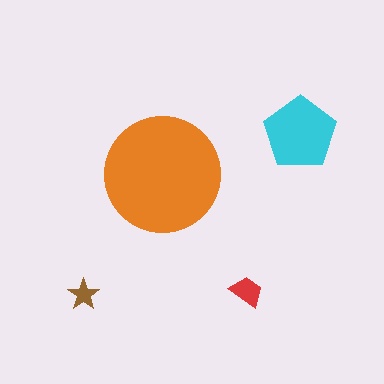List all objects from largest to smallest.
The orange circle, the cyan pentagon, the red trapezoid, the brown star.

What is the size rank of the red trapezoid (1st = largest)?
3rd.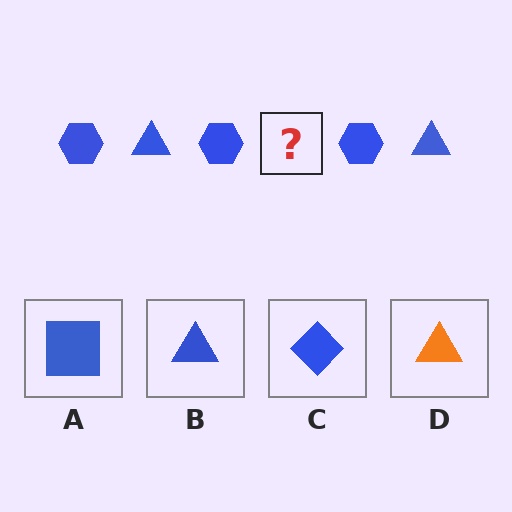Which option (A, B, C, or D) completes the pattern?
B.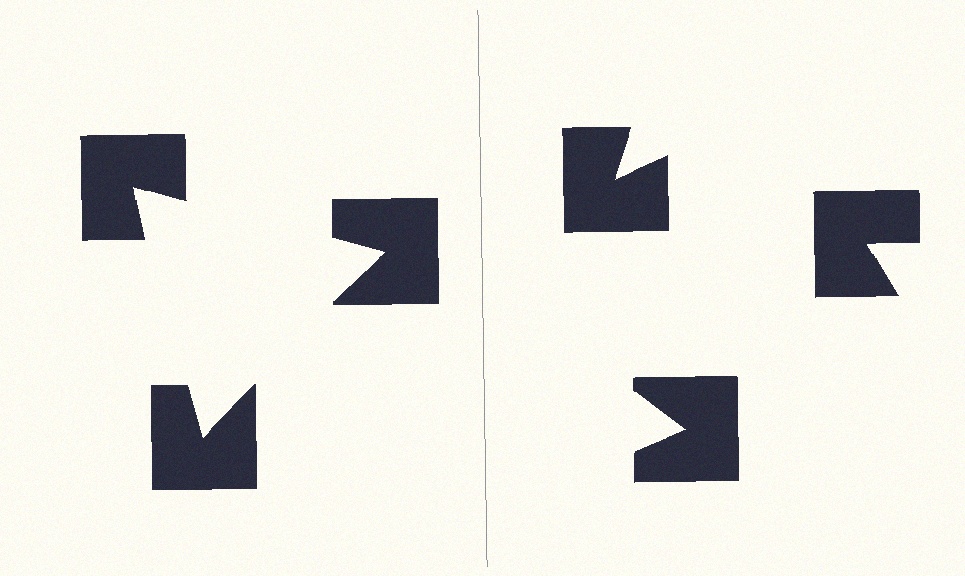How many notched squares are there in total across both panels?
6 — 3 on each side.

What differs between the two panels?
The notched squares are positioned identically on both sides; only the wedge orientations differ. On the left they align to a triangle; on the right they are misaligned.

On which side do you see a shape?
An illusory triangle appears on the left side. On the right side the wedge cuts are rotated, so no coherent shape forms.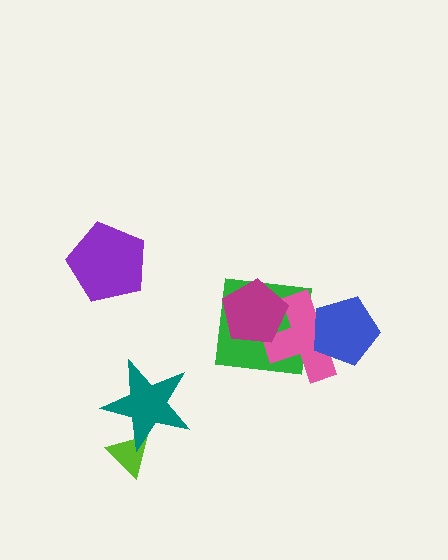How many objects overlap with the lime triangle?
1 object overlaps with the lime triangle.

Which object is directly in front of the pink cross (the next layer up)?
The blue pentagon is directly in front of the pink cross.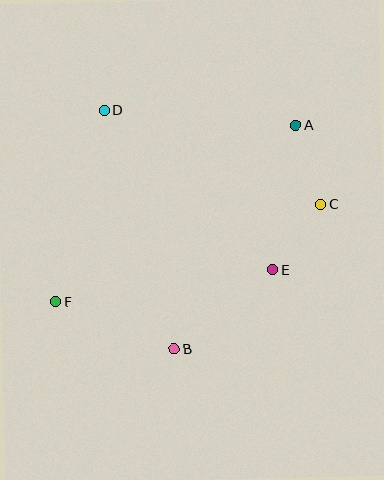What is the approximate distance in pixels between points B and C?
The distance between B and C is approximately 206 pixels.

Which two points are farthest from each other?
Points A and F are farthest from each other.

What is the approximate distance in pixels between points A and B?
The distance between A and B is approximately 255 pixels.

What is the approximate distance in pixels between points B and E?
The distance between B and E is approximately 126 pixels.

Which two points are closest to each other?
Points C and E are closest to each other.